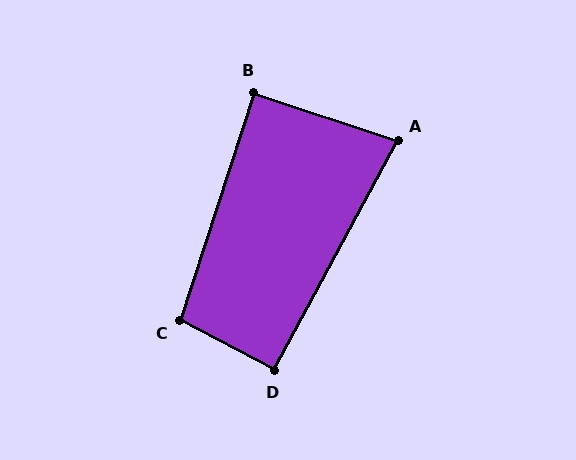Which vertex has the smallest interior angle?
A, at approximately 80 degrees.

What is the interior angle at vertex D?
Approximately 90 degrees (approximately right).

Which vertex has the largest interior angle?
C, at approximately 100 degrees.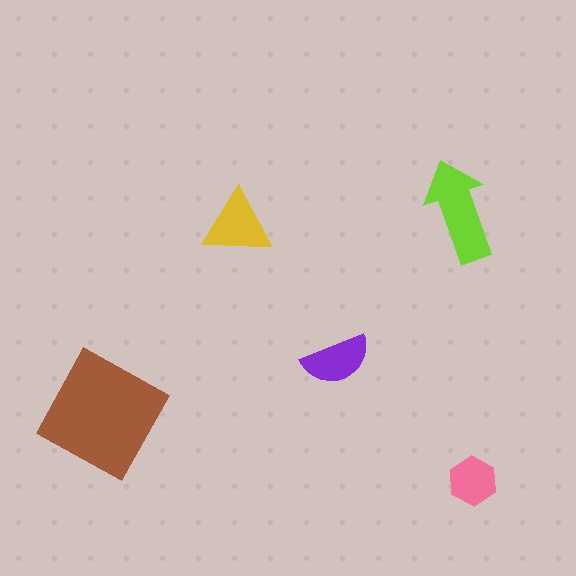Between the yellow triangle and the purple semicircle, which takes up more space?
The yellow triangle.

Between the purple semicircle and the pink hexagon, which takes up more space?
The purple semicircle.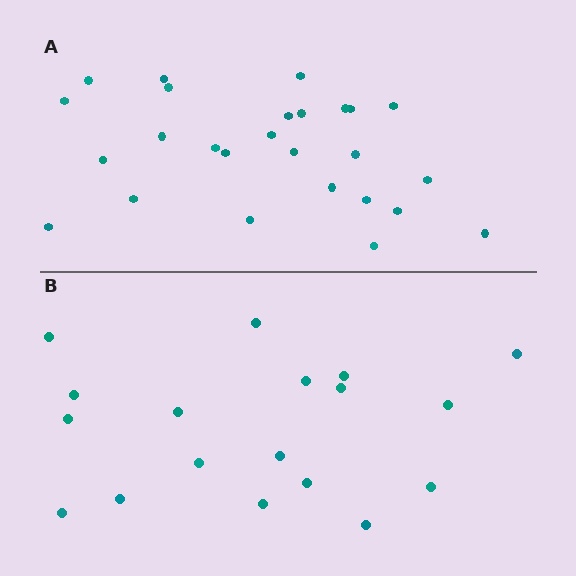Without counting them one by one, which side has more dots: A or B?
Region A (the top region) has more dots.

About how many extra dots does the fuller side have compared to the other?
Region A has roughly 8 or so more dots than region B.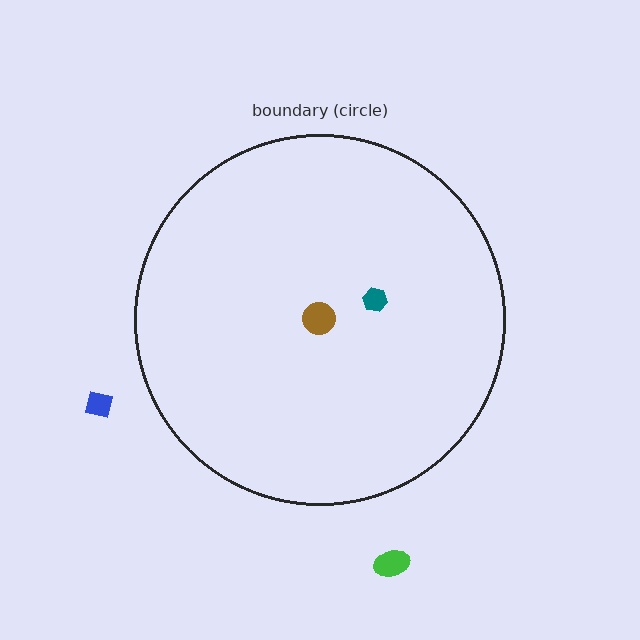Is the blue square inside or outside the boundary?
Outside.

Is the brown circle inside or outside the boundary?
Inside.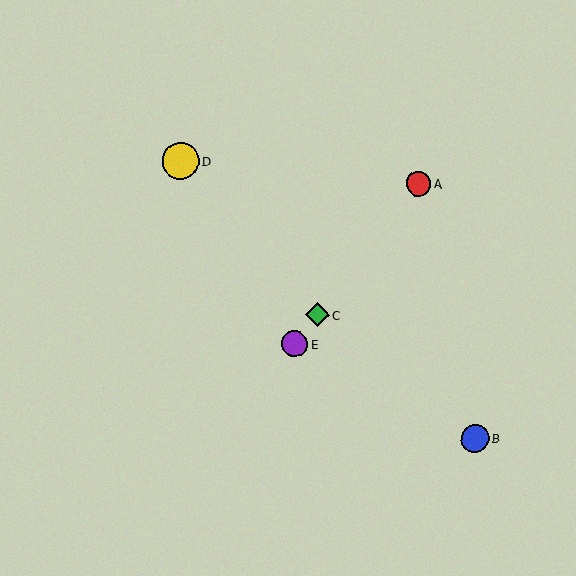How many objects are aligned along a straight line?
3 objects (A, C, E) are aligned along a straight line.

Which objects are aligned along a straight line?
Objects A, C, E are aligned along a straight line.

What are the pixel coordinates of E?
Object E is at (295, 344).